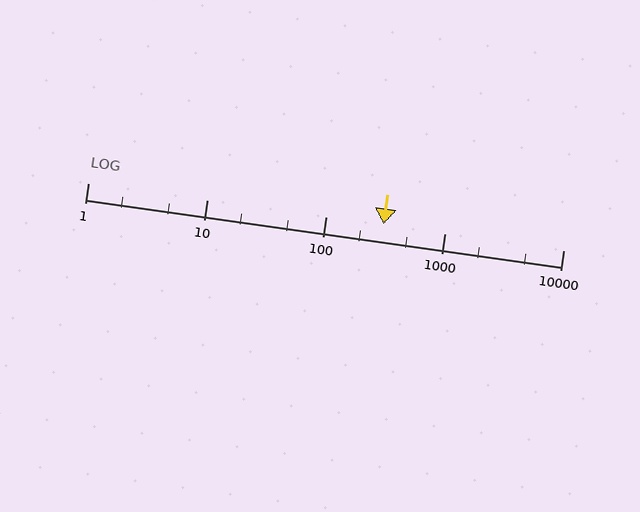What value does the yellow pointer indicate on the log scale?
The pointer indicates approximately 310.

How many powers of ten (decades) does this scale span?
The scale spans 4 decades, from 1 to 10000.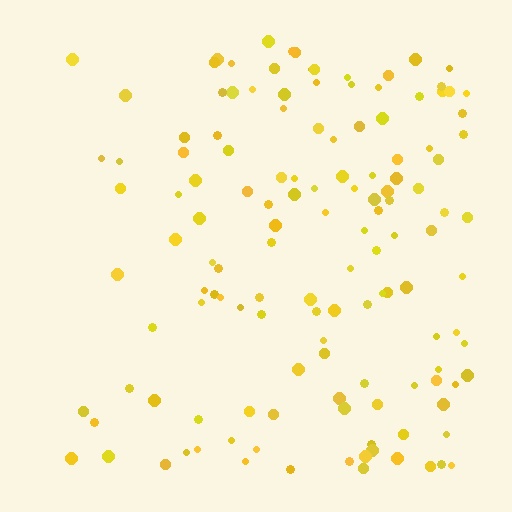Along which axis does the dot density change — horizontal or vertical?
Horizontal.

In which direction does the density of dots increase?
From left to right, with the right side densest.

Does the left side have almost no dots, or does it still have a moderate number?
Still a moderate number, just noticeably fewer than the right.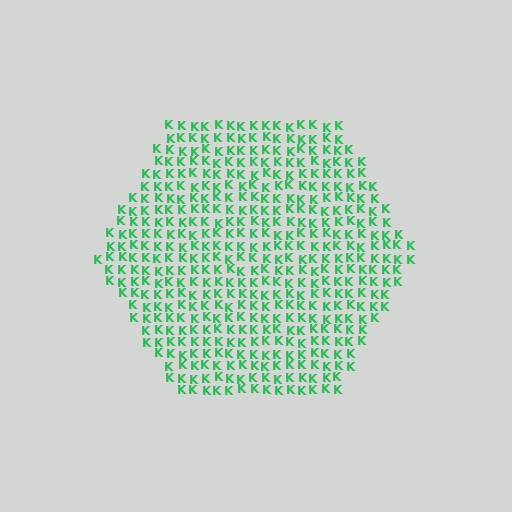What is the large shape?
The large shape is a hexagon.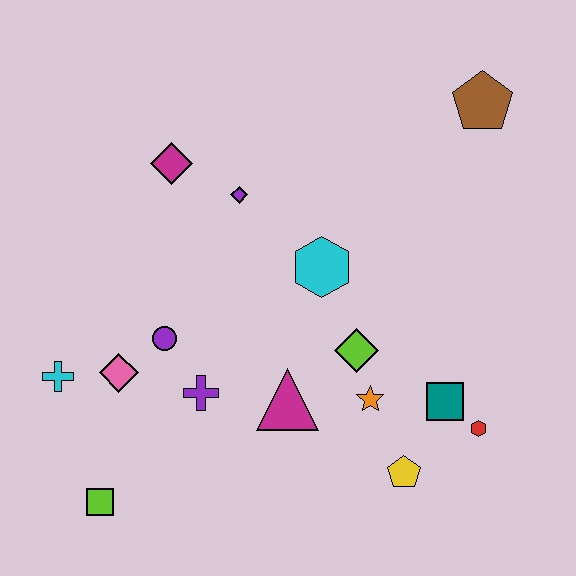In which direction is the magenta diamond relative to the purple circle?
The magenta diamond is above the purple circle.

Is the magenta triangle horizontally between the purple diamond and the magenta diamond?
No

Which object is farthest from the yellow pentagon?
The magenta diamond is farthest from the yellow pentagon.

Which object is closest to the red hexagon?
The teal square is closest to the red hexagon.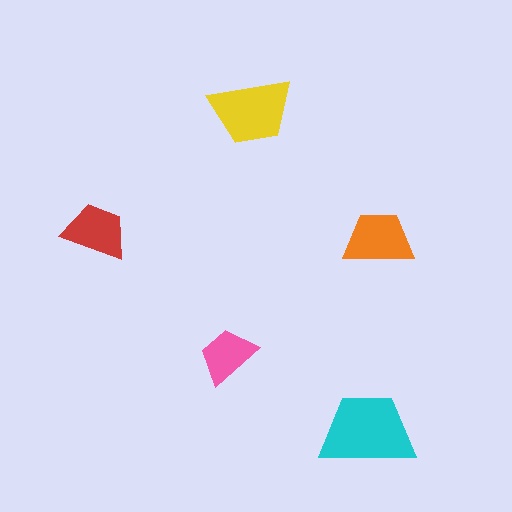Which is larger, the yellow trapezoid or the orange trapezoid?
The yellow one.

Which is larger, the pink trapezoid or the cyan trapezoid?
The cyan one.